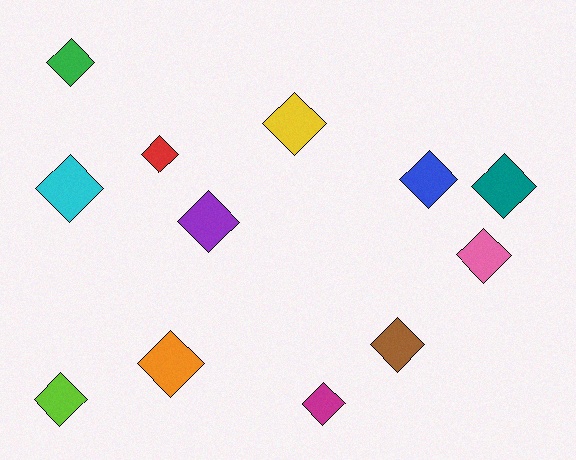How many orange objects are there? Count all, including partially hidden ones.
There is 1 orange object.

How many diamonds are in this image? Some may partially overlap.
There are 12 diamonds.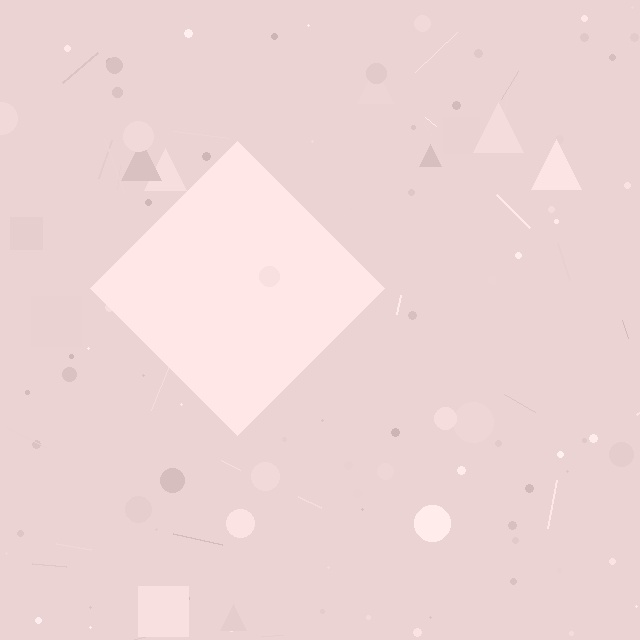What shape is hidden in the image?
A diamond is hidden in the image.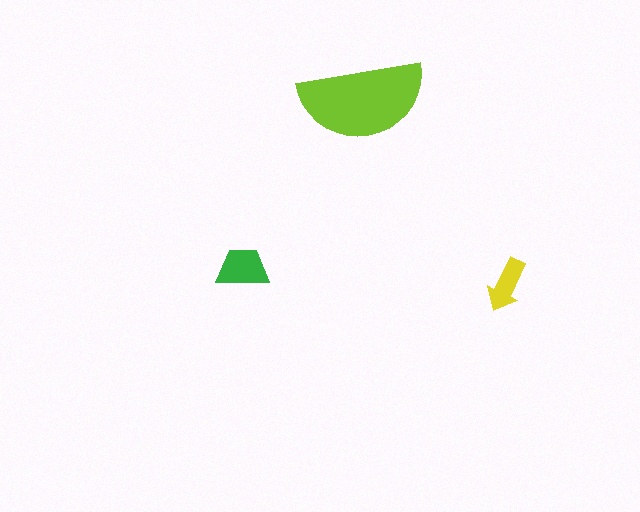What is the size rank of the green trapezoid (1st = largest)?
2nd.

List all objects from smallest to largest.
The yellow arrow, the green trapezoid, the lime semicircle.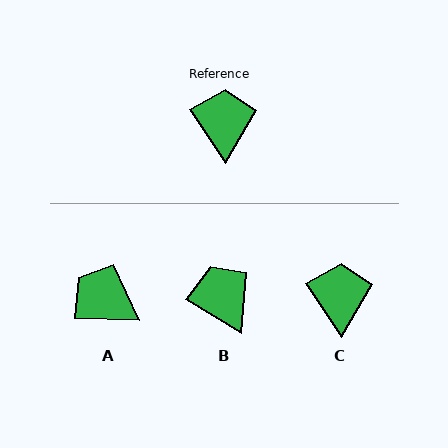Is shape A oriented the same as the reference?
No, it is off by about 54 degrees.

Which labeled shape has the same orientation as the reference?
C.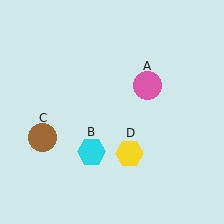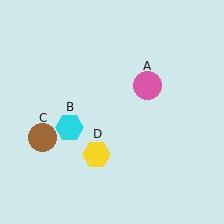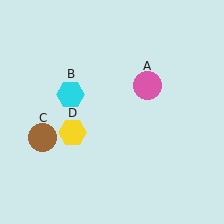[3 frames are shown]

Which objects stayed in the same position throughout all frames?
Pink circle (object A) and brown circle (object C) remained stationary.